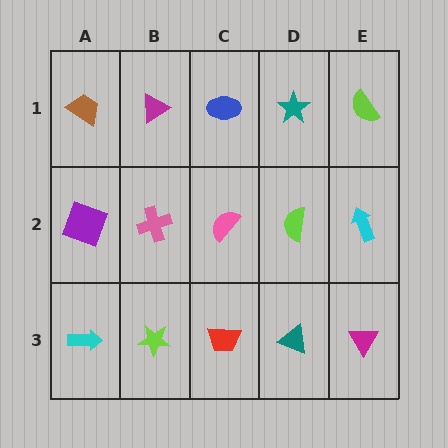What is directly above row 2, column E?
A lime semicircle.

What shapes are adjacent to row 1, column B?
A pink cross (row 2, column B), a brown trapezoid (row 1, column A), a blue ellipse (row 1, column C).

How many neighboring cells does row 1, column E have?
2.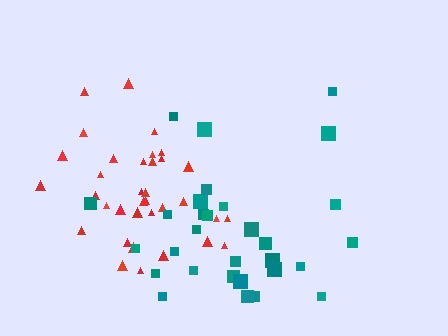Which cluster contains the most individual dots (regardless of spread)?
Red (35).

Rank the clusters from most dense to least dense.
red, teal.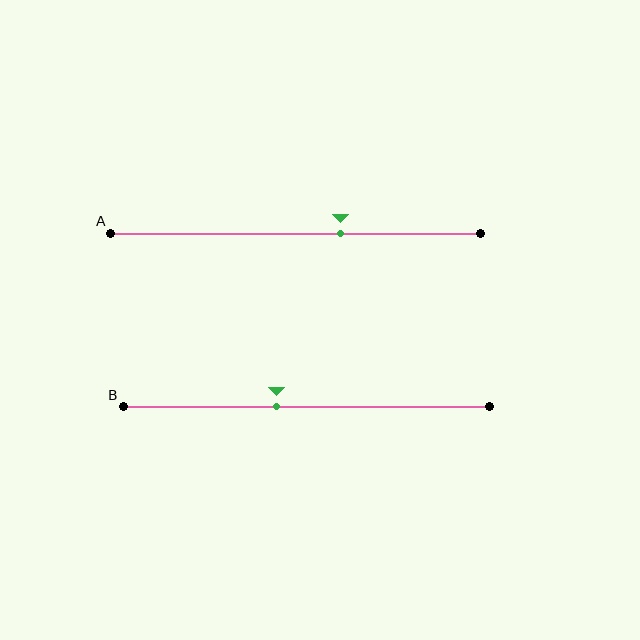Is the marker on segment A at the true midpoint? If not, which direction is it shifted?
No, the marker on segment A is shifted to the right by about 12% of the segment length.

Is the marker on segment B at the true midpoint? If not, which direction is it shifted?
No, the marker on segment B is shifted to the left by about 8% of the segment length.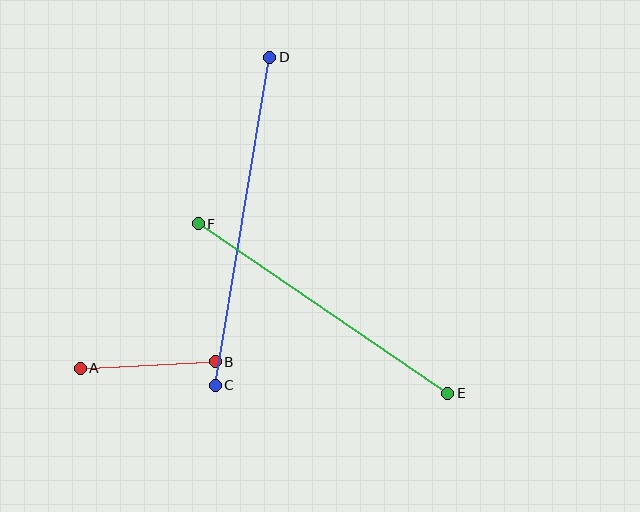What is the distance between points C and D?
The distance is approximately 333 pixels.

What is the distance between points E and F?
The distance is approximately 302 pixels.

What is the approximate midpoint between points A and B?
The midpoint is at approximately (148, 365) pixels.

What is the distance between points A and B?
The distance is approximately 135 pixels.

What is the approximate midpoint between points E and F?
The midpoint is at approximately (323, 309) pixels.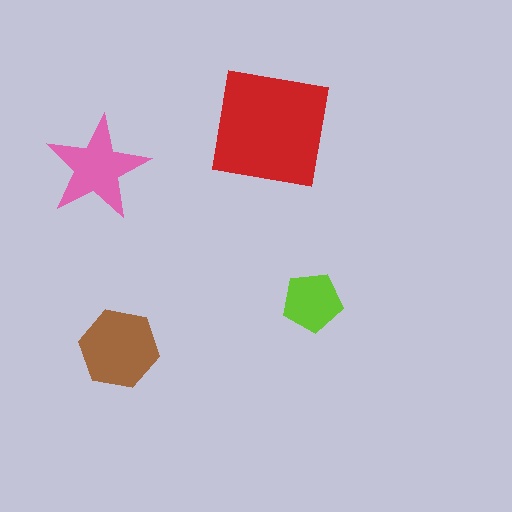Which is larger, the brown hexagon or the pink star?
The brown hexagon.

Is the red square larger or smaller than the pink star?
Larger.